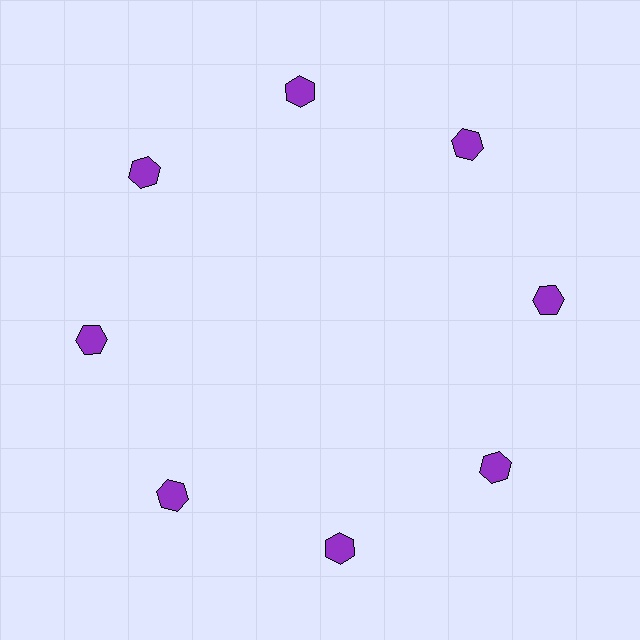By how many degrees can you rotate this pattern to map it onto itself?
The pattern maps onto itself every 45 degrees of rotation.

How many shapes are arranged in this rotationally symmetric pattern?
There are 8 shapes, arranged in 8 groups of 1.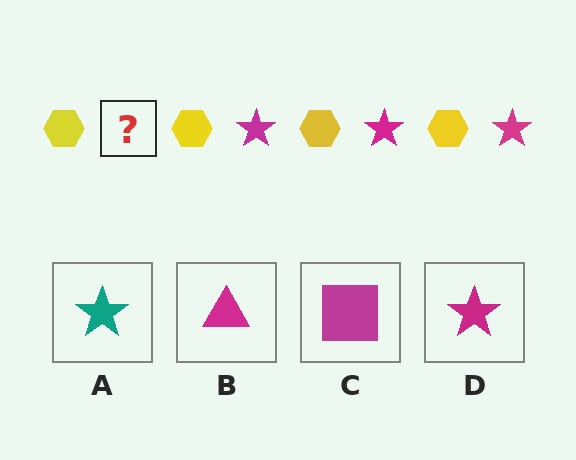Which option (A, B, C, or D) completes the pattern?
D.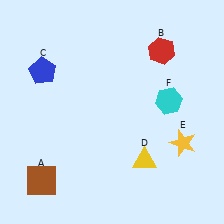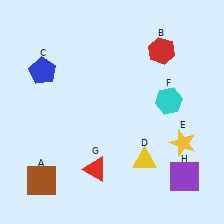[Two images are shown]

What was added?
A red triangle (G), a purple square (H) were added in Image 2.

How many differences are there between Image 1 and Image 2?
There are 2 differences between the two images.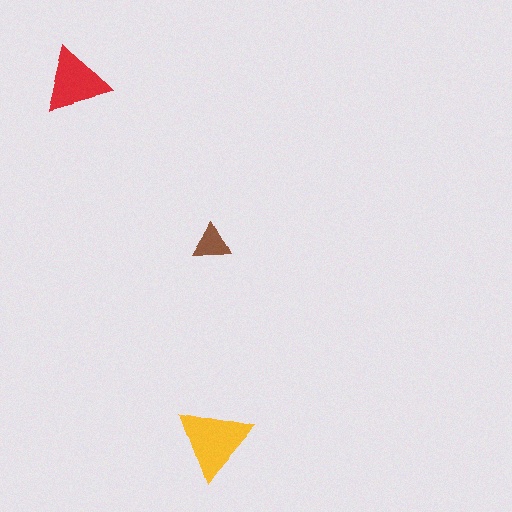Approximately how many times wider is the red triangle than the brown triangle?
About 2 times wider.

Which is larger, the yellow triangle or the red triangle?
The yellow one.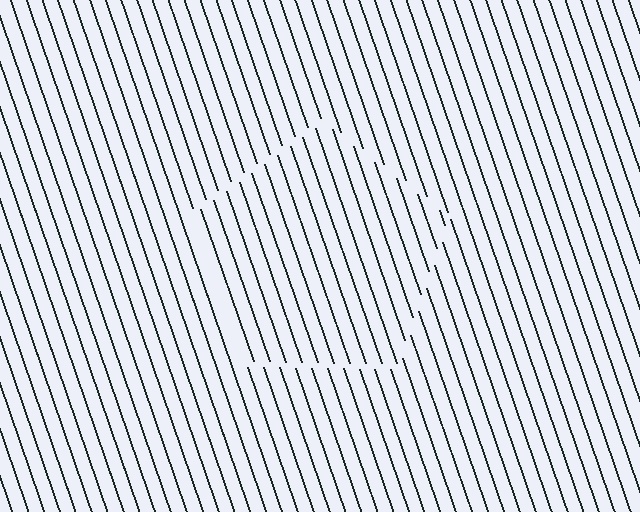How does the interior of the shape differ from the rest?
The interior of the shape contains the same grating, shifted by half a period — the contour is defined by the phase discontinuity where line-ends from the inner and outer gratings abut.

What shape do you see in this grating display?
An illusory pentagon. The interior of the shape contains the same grating, shifted by half a period — the contour is defined by the phase discontinuity where line-ends from the inner and outer gratings abut.